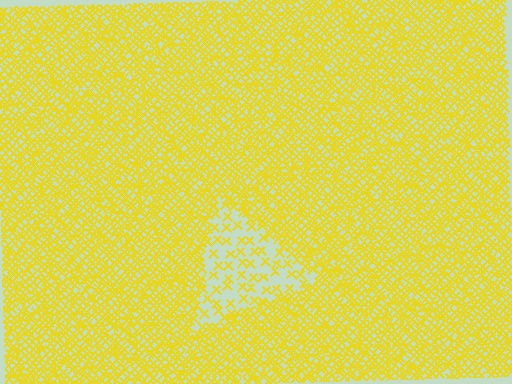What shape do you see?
I see a triangle.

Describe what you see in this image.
The image contains small yellow elements arranged at two different densities. A triangle-shaped region is visible where the elements are less densely packed than the surrounding area.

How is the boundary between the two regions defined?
The boundary is defined by a change in element density (approximately 3.1x ratio). All elements are the same color, size, and shape.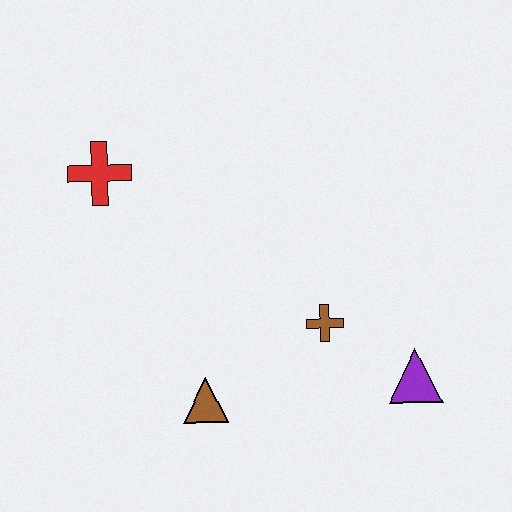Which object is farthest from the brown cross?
The red cross is farthest from the brown cross.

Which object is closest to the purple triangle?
The brown cross is closest to the purple triangle.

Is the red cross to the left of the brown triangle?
Yes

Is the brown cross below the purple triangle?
No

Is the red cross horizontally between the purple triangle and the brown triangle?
No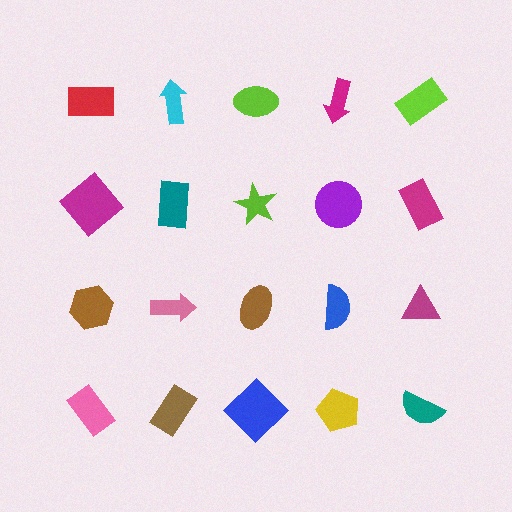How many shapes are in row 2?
5 shapes.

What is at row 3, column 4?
A blue semicircle.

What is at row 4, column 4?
A yellow pentagon.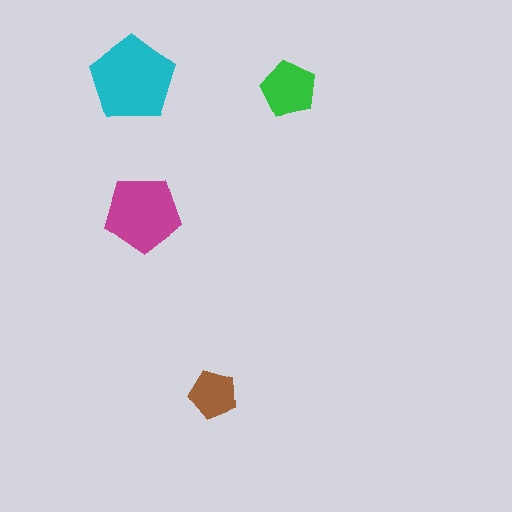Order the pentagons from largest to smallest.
the cyan one, the magenta one, the green one, the brown one.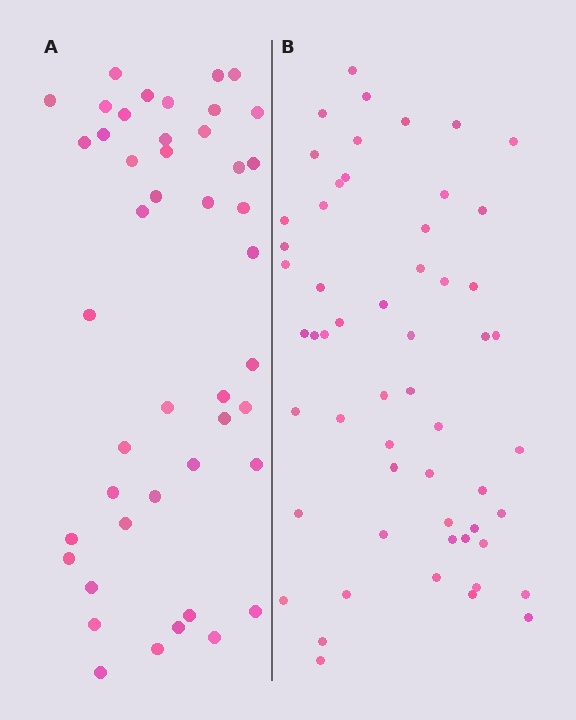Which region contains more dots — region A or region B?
Region B (the right region) has more dots.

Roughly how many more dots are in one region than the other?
Region B has roughly 12 or so more dots than region A.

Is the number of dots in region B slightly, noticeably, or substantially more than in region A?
Region B has only slightly more — the two regions are fairly close. The ratio is roughly 1.2 to 1.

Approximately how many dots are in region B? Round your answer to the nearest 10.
About 60 dots. (The exact count is 56, which rounds to 60.)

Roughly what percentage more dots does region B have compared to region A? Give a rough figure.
About 25% more.